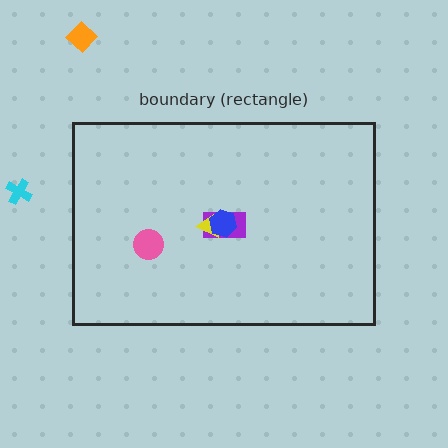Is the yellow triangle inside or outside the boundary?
Inside.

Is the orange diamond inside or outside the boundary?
Outside.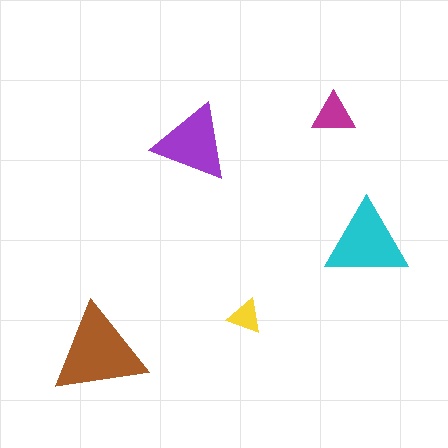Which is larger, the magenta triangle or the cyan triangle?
The cyan one.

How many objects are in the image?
There are 5 objects in the image.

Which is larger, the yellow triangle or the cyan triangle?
The cyan one.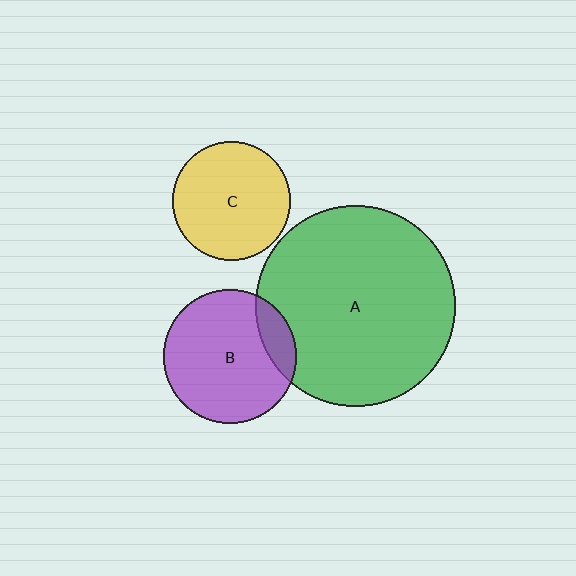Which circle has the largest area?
Circle A (green).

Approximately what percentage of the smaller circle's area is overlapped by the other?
Approximately 15%.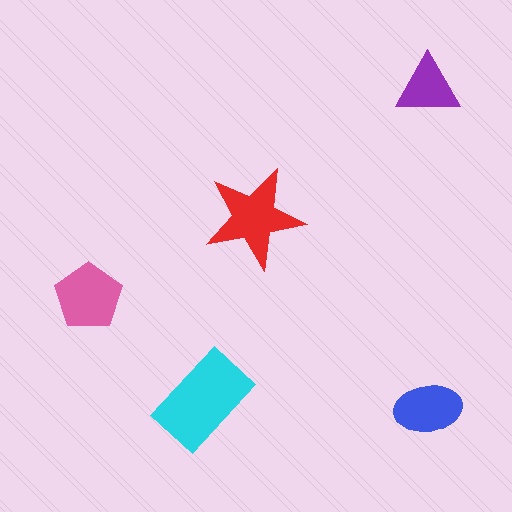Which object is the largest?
The cyan rectangle.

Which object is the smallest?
The purple triangle.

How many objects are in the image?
There are 5 objects in the image.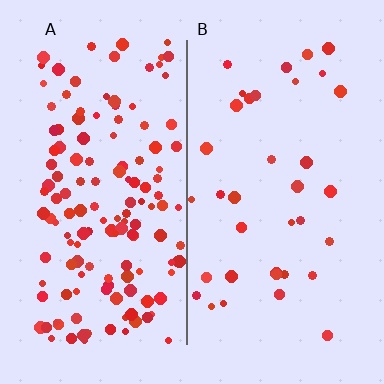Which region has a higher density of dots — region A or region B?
A (the left).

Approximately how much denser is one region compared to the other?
Approximately 4.0× — region A over region B.